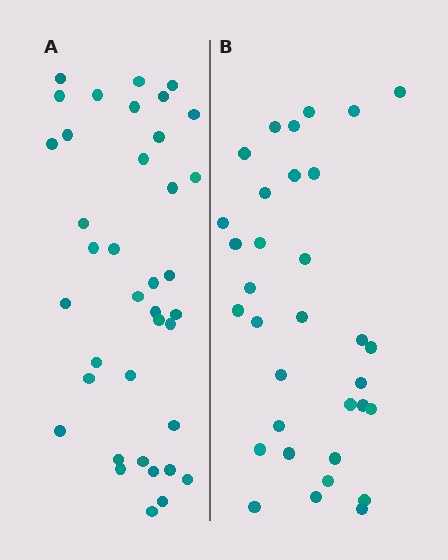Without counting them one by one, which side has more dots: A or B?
Region A (the left region) has more dots.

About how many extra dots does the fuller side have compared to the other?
Region A has about 5 more dots than region B.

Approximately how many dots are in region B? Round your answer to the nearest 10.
About 30 dots. (The exact count is 33, which rounds to 30.)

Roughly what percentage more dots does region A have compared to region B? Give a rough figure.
About 15% more.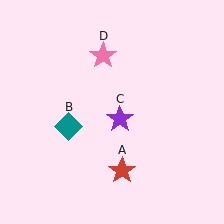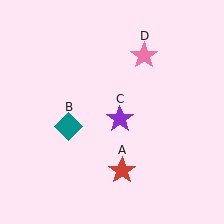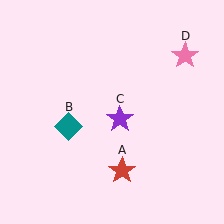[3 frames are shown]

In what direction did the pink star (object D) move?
The pink star (object D) moved right.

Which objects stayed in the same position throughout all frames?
Red star (object A) and teal diamond (object B) and purple star (object C) remained stationary.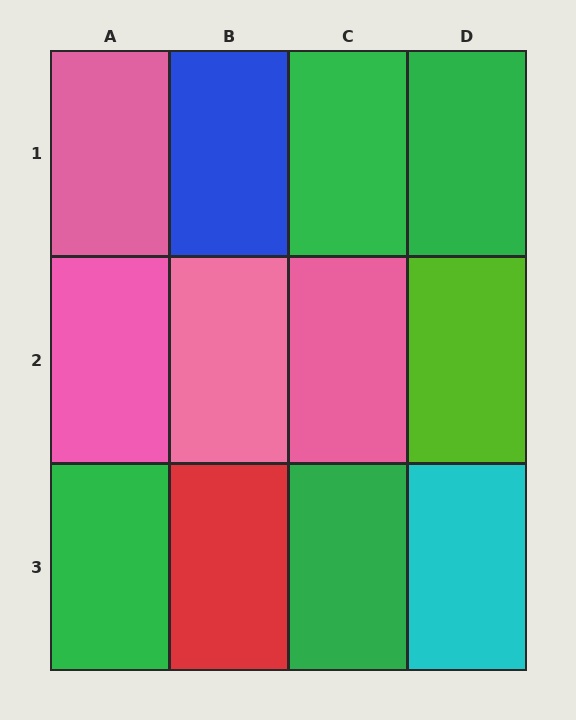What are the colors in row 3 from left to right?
Green, red, green, cyan.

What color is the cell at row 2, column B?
Pink.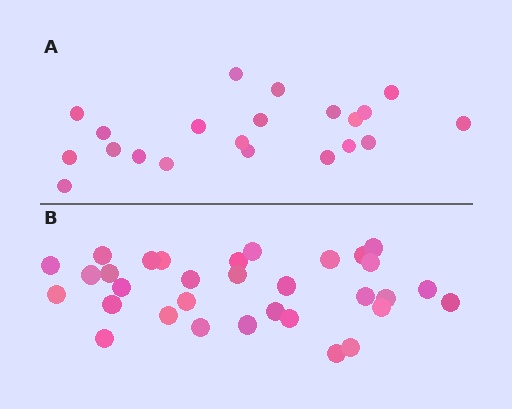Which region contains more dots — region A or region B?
Region B (the bottom region) has more dots.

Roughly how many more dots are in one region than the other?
Region B has roughly 12 or so more dots than region A.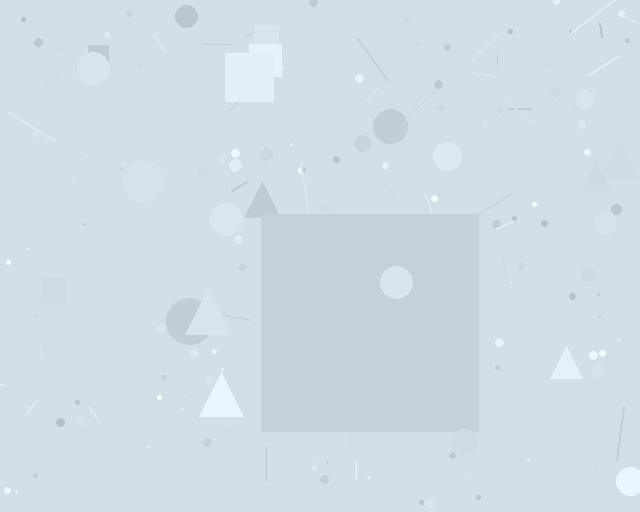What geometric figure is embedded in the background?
A square is embedded in the background.